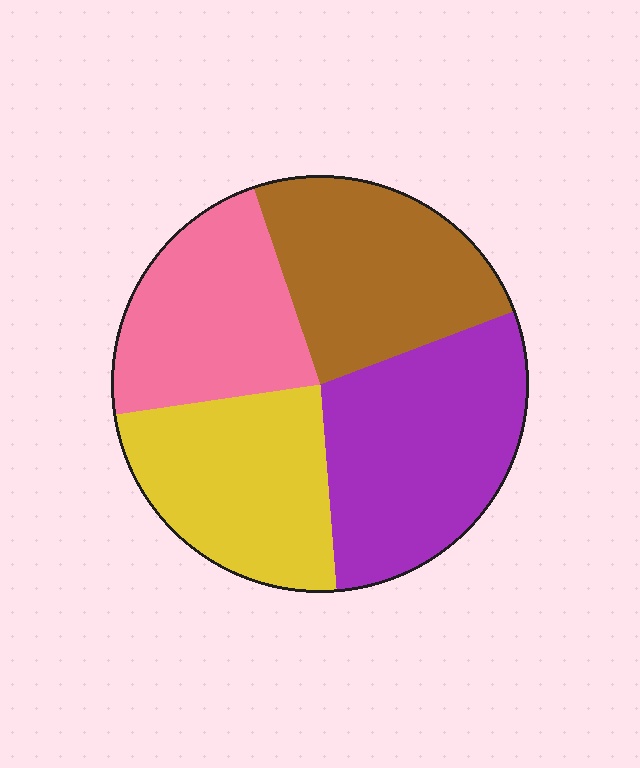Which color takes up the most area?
Purple, at roughly 30%.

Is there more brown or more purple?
Purple.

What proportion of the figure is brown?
Brown takes up about one quarter (1/4) of the figure.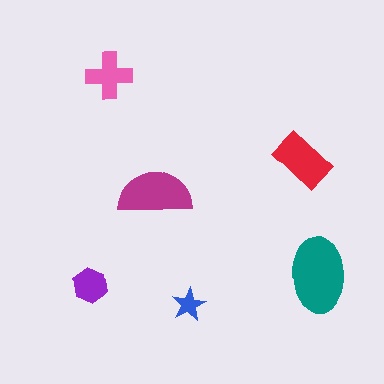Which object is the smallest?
The blue star.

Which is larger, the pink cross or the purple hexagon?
The pink cross.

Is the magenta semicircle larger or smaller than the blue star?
Larger.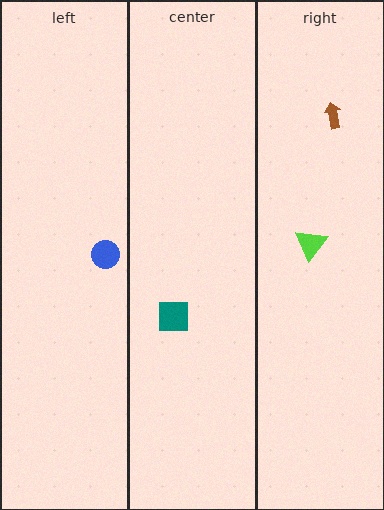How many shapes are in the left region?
1.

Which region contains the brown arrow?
The right region.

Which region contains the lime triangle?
The right region.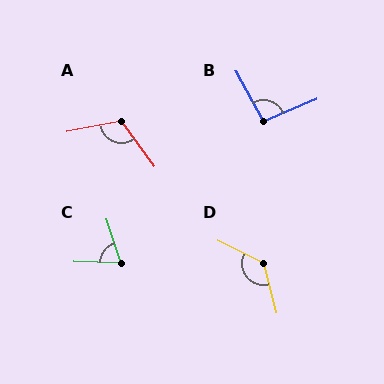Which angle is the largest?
D, at approximately 130 degrees.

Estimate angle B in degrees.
Approximately 96 degrees.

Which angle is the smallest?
C, at approximately 70 degrees.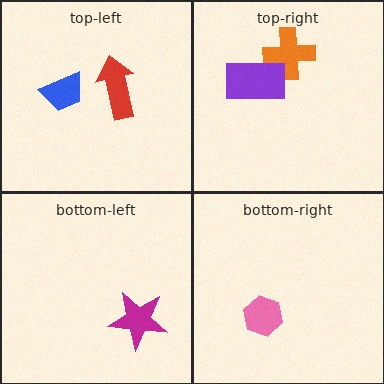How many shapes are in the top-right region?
2.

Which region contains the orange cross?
The top-right region.